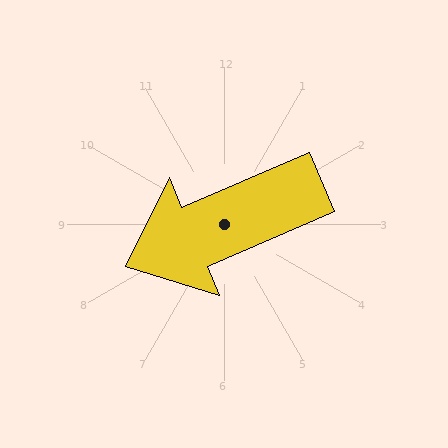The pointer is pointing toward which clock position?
Roughly 8 o'clock.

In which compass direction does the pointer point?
Southwest.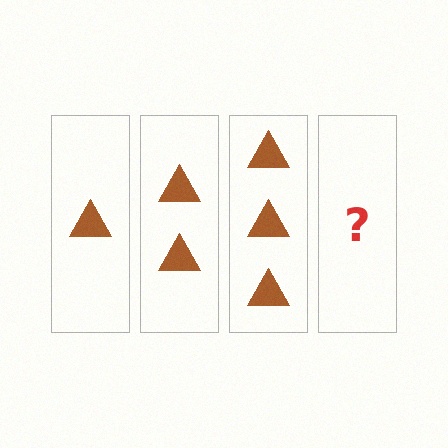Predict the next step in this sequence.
The next step is 4 triangles.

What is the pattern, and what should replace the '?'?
The pattern is that each step adds one more triangle. The '?' should be 4 triangles.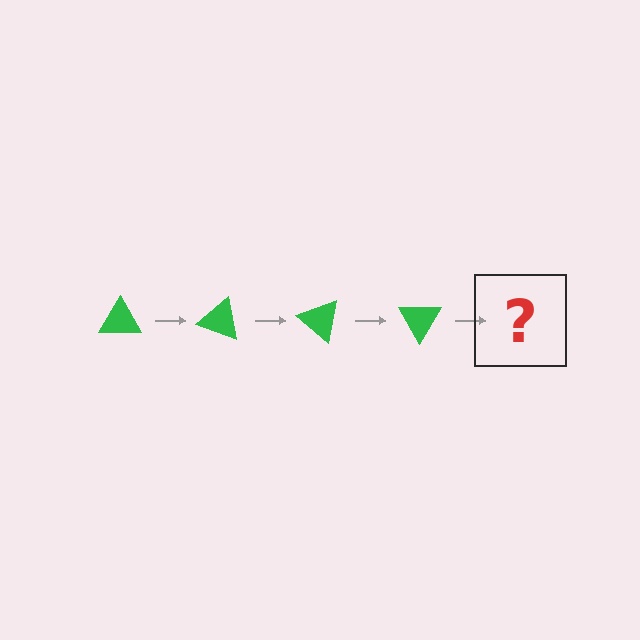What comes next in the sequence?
The next element should be a green triangle rotated 80 degrees.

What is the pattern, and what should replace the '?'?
The pattern is that the triangle rotates 20 degrees each step. The '?' should be a green triangle rotated 80 degrees.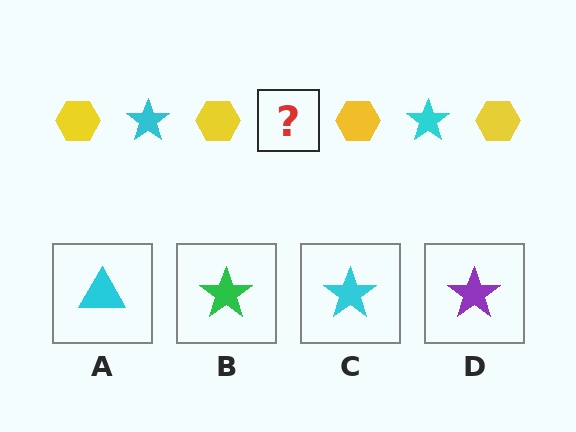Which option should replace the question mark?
Option C.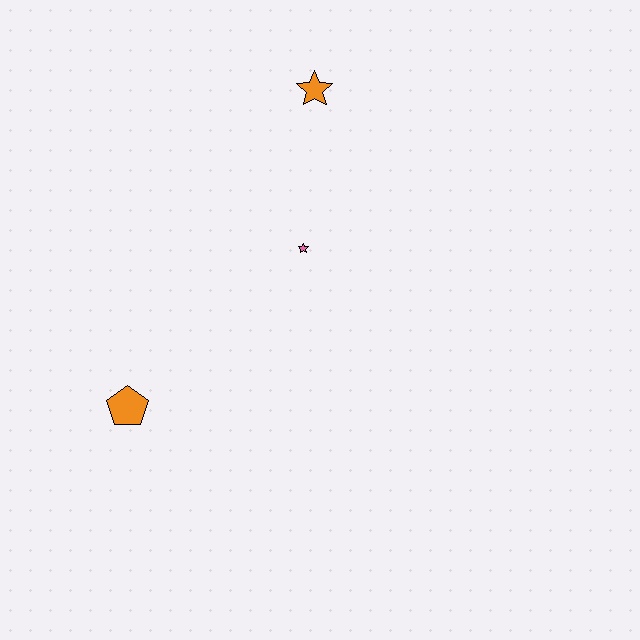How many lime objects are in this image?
There are no lime objects.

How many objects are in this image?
There are 3 objects.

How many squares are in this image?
There are no squares.